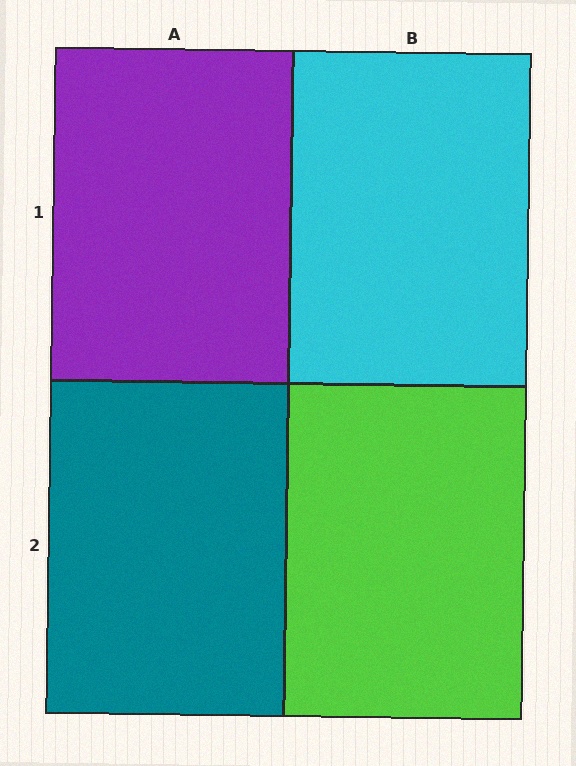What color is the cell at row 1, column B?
Cyan.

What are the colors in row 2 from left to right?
Teal, lime.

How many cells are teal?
1 cell is teal.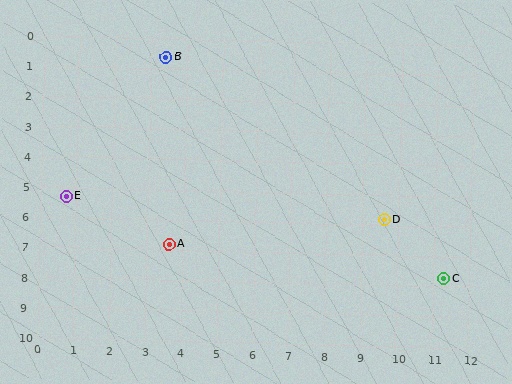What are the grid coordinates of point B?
Point B is at approximately (3.4, 0.6).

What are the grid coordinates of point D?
Point D is at approximately (9.6, 5.8).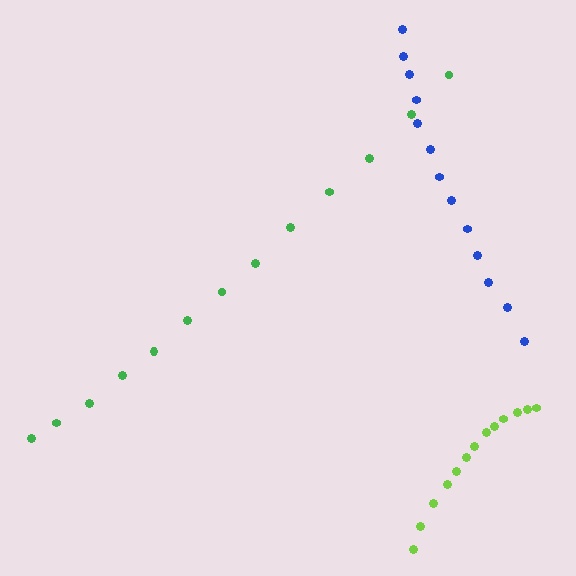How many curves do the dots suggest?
There are 3 distinct paths.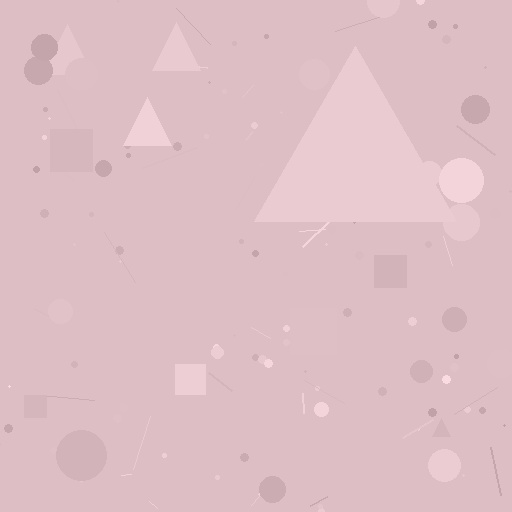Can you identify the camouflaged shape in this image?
The camouflaged shape is a triangle.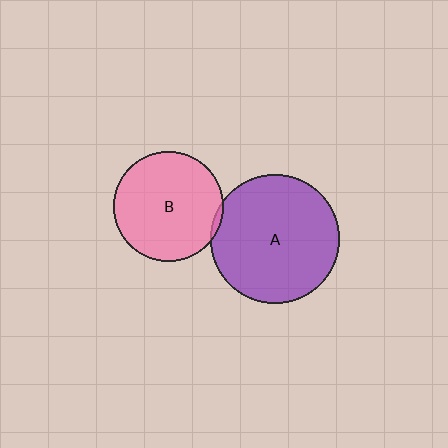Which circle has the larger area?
Circle A (purple).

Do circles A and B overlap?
Yes.